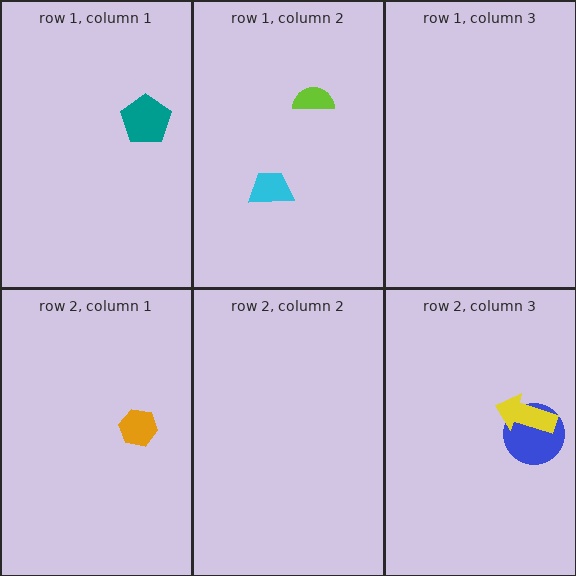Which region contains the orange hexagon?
The row 2, column 1 region.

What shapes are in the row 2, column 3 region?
The blue circle, the yellow arrow.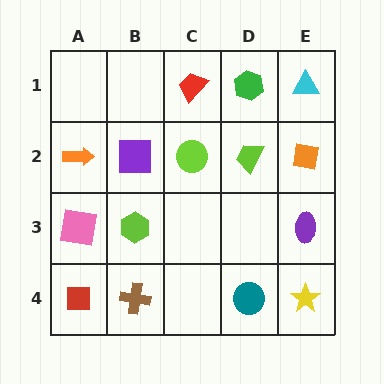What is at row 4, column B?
A brown cross.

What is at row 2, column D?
A lime trapezoid.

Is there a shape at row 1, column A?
No, that cell is empty.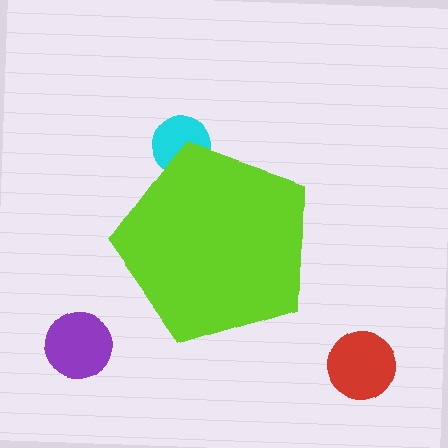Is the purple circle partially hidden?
No, the purple circle is fully visible.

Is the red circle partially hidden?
No, the red circle is fully visible.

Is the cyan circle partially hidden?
Yes, the cyan circle is partially hidden behind the lime pentagon.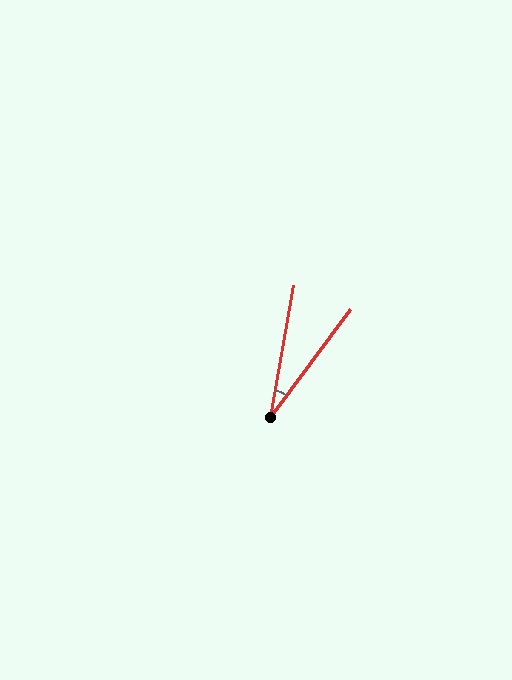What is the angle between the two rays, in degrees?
Approximately 26 degrees.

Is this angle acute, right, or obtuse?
It is acute.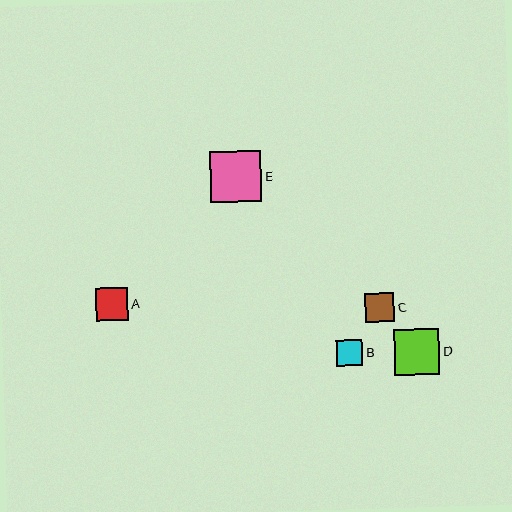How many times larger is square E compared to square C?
Square E is approximately 1.7 times the size of square C.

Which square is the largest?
Square E is the largest with a size of approximately 51 pixels.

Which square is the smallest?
Square B is the smallest with a size of approximately 26 pixels.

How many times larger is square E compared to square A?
Square E is approximately 1.6 times the size of square A.